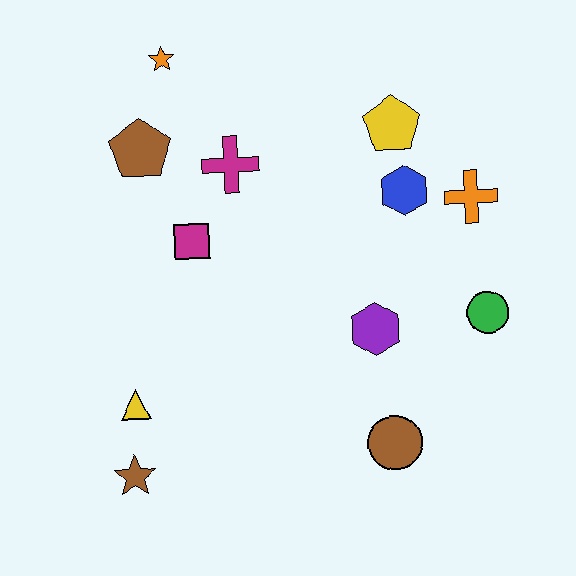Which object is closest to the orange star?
The brown pentagon is closest to the orange star.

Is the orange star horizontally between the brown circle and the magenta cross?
No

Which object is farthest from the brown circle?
The orange star is farthest from the brown circle.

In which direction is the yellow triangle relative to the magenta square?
The yellow triangle is below the magenta square.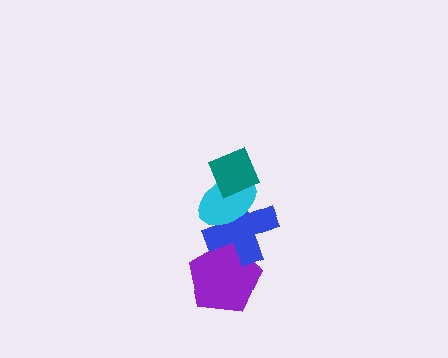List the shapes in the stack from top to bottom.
From top to bottom: the teal diamond, the cyan ellipse, the blue cross, the purple pentagon.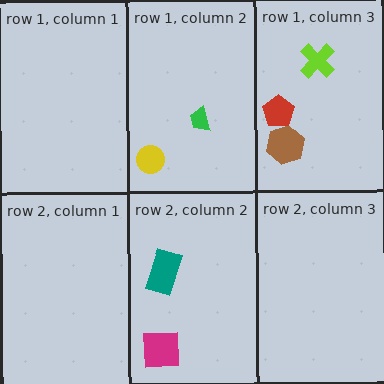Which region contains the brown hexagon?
The row 1, column 3 region.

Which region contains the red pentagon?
The row 1, column 3 region.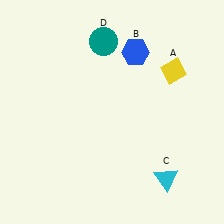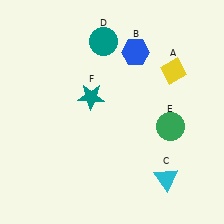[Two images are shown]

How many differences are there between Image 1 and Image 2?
There are 2 differences between the two images.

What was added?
A green circle (E), a teal star (F) were added in Image 2.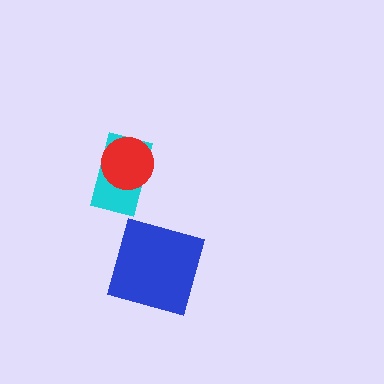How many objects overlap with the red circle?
1 object overlaps with the red circle.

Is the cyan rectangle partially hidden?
Yes, it is partially covered by another shape.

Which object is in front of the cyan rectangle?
The red circle is in front of the cyan rectangle.